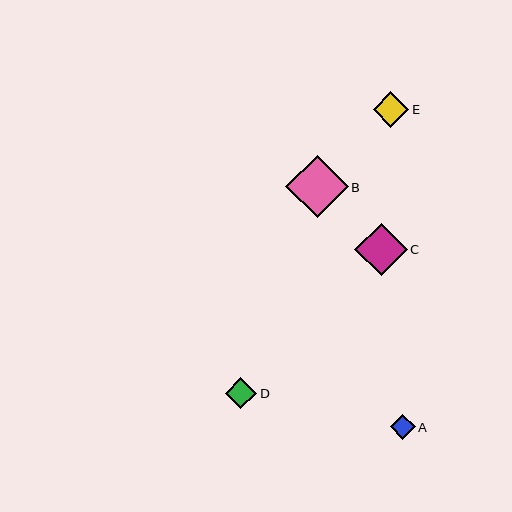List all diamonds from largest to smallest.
From largest to smallest: B, C, E, D, A.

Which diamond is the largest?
Diamond B is the largest with a size of approximately 62 pixels.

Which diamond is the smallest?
Diamond A is the smallest with a size of approximately 25 pixels.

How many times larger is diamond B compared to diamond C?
Diamond B is approximately 1.2 times the size of diamond C.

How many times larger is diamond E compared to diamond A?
Diamond E is approximately 1.4 times the size of diamond A.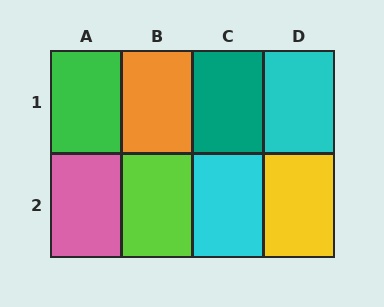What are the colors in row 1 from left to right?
Green, orange, teal, cyan.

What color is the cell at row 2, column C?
Cyan.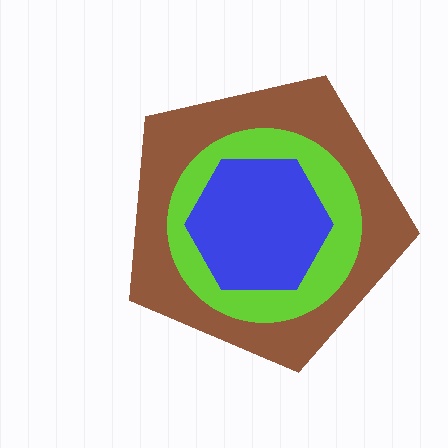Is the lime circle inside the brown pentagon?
Yes.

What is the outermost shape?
The brown pentagon.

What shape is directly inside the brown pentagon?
The lime circle.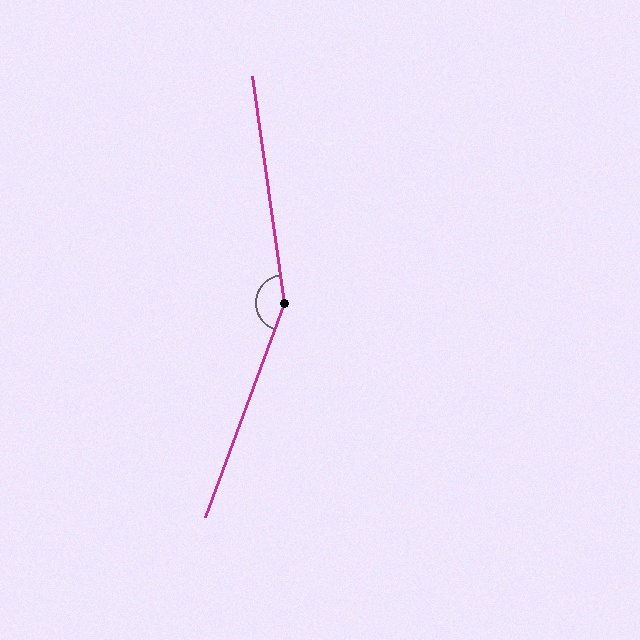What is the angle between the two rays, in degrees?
Approximately 152 degrees.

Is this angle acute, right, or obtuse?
It is obtuse.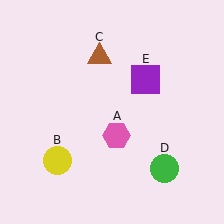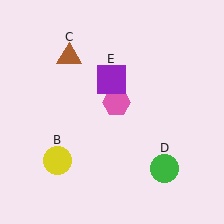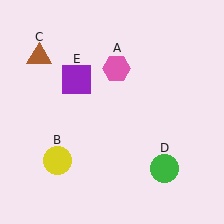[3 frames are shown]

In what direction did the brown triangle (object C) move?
The brown triangle (object C) moved left.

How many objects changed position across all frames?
3 objects changed position: pink hexagon (object A), brown triangle (object C), purple square (object E).